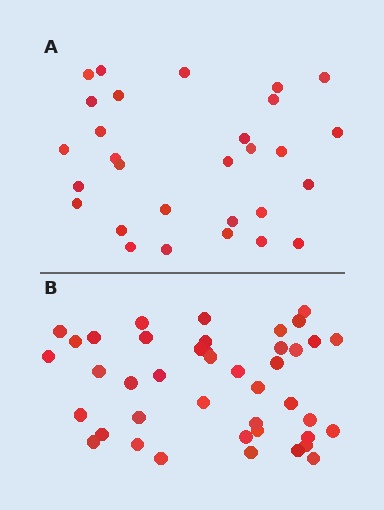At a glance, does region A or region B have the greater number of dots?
Region B (the bottom region) has more dots.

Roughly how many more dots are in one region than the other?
Region B has approximately 15 more dots than region A.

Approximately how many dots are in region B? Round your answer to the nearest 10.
About 40 dots. (The exact count is 42, which rounds to 40.)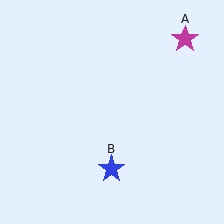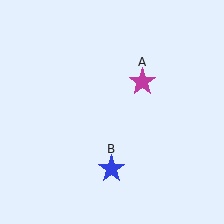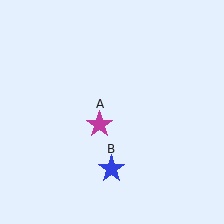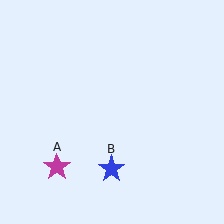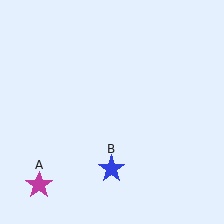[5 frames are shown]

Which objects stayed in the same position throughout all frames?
Blue star (object B) remained stationary.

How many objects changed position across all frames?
1 object changed position: magenta star (object A).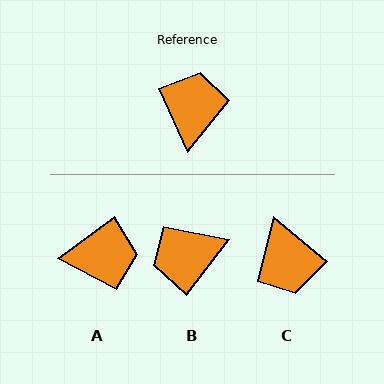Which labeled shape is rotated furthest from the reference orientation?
C, about 154 degrees away.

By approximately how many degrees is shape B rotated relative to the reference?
Approximately 119 degrees counter-clockwise.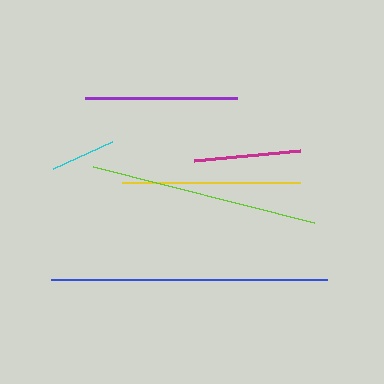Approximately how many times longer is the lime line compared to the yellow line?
The lime line is approximately 1.3 times the length of the yellow line.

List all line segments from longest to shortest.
From longest to shortest: blue, lime, yellow, purple, magenta, cyan.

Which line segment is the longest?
The blue line is the longest at approximately 276 pixels.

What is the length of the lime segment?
The lime segment is approximately 228 pixels long.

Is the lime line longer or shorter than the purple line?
The lime line is longer than the purple line.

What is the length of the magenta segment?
The magenta segment is approximately 106 pixels long.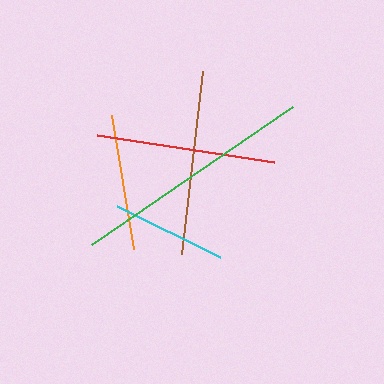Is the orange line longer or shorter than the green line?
The green line is longer than the orange line.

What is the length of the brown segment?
The brown segment is approximately 184 pixels long.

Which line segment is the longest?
The green line is the longest at approximately 244 pixels.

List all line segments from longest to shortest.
From longest to shortest: green, brown, red, orange, cyan.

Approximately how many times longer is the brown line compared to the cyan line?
The brown line is approximately 1.6 times the length of the cyan line.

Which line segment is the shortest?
The cyan line is the shortest at approximately 116 pixels.